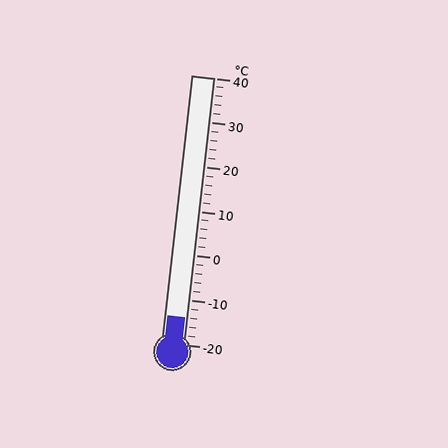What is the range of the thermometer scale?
The thermometer scale ranges from -20°C to 40°C.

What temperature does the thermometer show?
The thermometer shows approximately -14°C.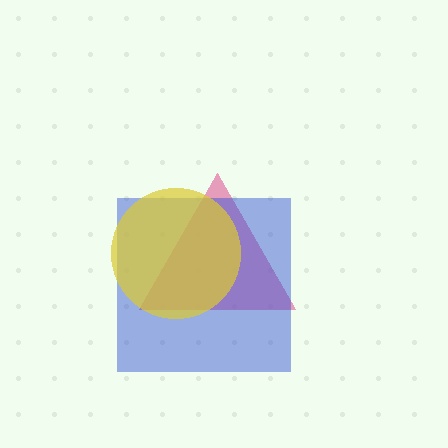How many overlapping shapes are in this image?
There are 3 overlapping shapes in the image.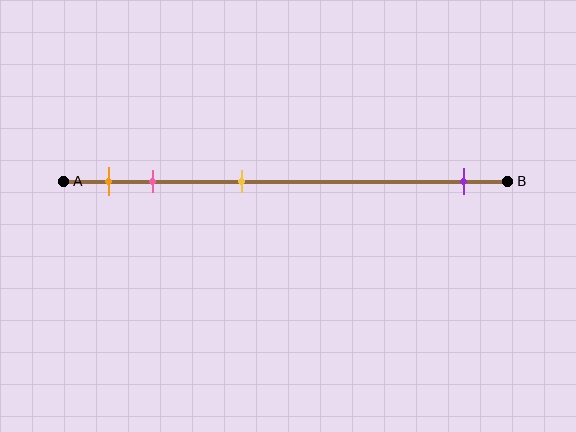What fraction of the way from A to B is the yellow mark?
The yellow mark is approximately 40% (0.4) of the way from A to B.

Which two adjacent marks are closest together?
The orange and pink marks are the closest adjacent pair.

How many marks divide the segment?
There are 4 marks dividing the segment.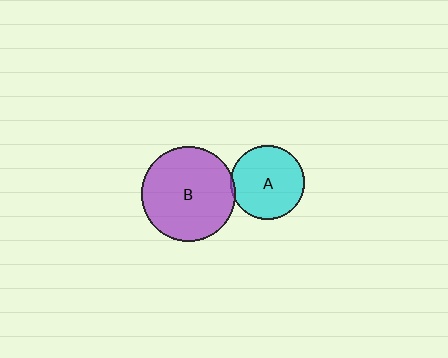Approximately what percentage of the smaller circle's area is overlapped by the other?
Approximately 5%.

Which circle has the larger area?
Circle B (purple).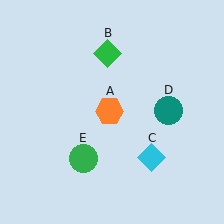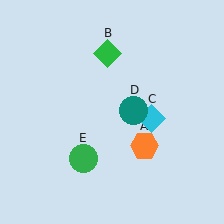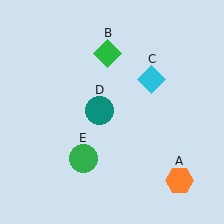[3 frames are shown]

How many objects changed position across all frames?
3 objects changed position: orange hexagon (object A), cyan diamond (object C), teal circle (object D).